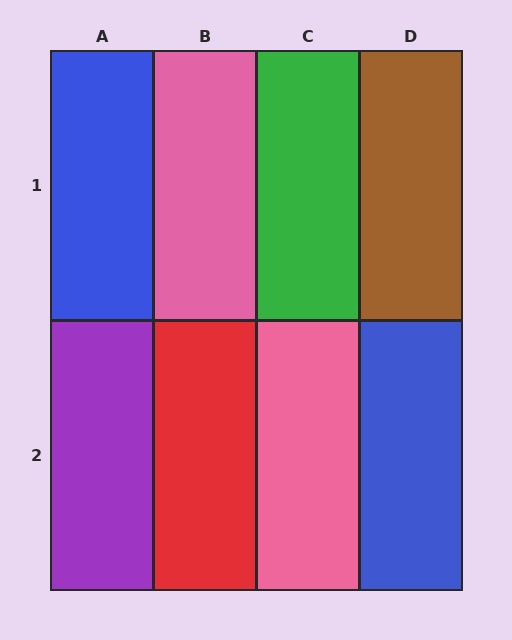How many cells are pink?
2 cells are pink.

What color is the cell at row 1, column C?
Green.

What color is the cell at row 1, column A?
Blue.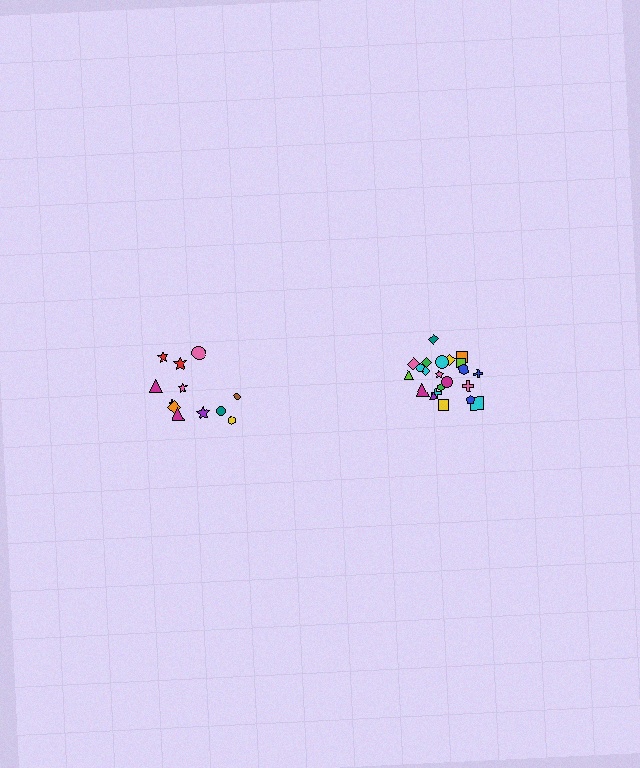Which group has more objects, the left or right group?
The right group.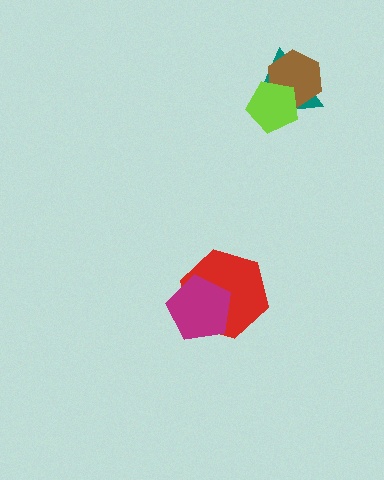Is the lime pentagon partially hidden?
No, no other shape covers it.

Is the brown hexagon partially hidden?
Yes, it is partially covered by another shape.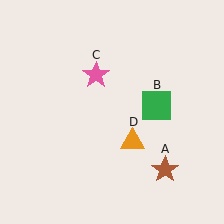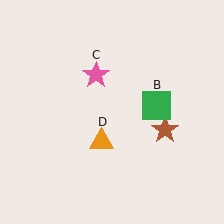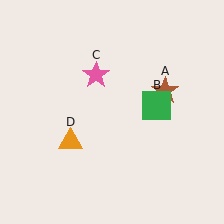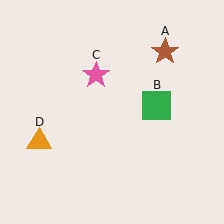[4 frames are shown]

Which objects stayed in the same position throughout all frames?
Green square (object B) and pink star (object C) remained stationary.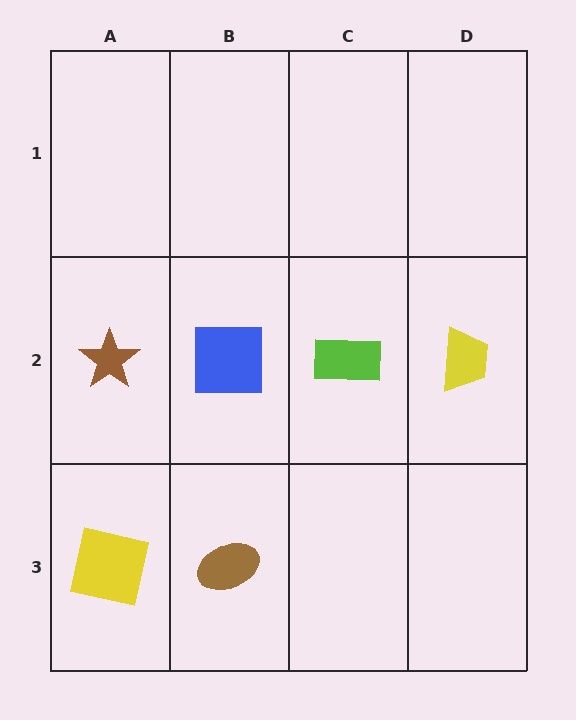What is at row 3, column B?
A brown ellipse.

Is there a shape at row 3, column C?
No, that cell is empty.